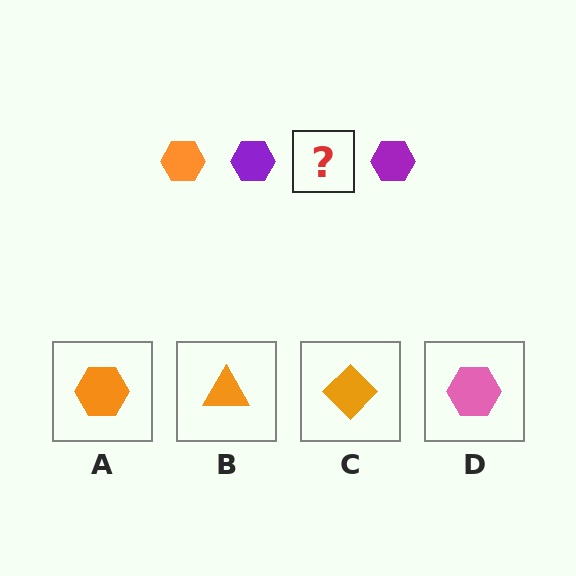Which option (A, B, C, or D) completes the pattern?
A.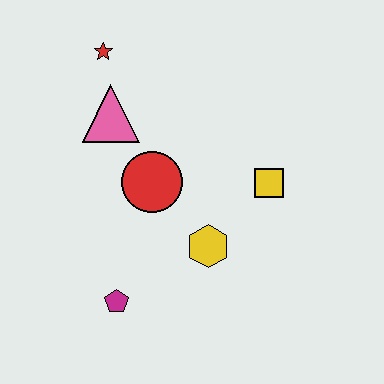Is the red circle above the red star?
No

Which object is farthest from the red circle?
The red star is farthest from the red circle.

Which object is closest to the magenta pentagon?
The yellow hexagon is closest to the magenta pentagon.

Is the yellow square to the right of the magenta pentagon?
Yes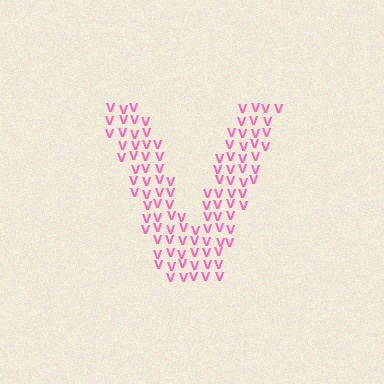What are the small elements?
The small elements are letter V's.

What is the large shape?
The large shape is the letter V.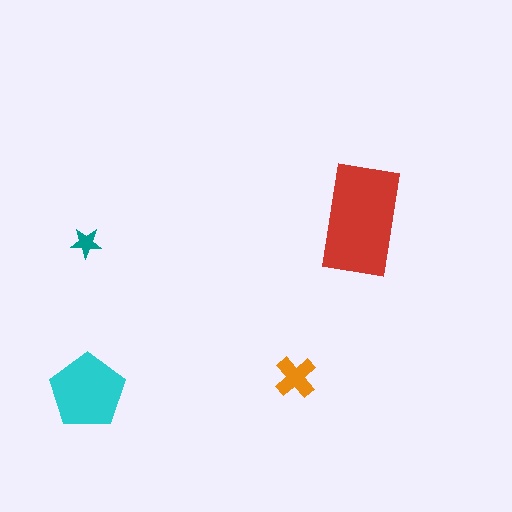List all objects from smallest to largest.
The teal star, the orange cross, the cyan pentagon, the red rectangle.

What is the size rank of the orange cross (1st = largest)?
3rd.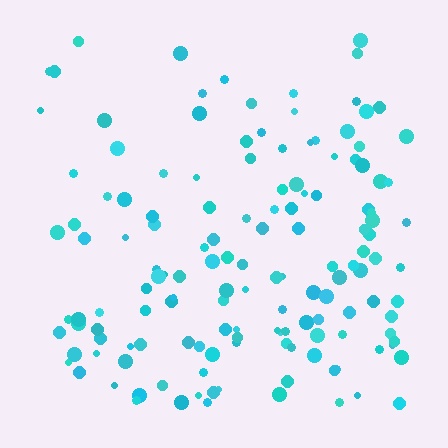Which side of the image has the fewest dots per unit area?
The top.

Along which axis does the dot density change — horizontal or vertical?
Vertical.